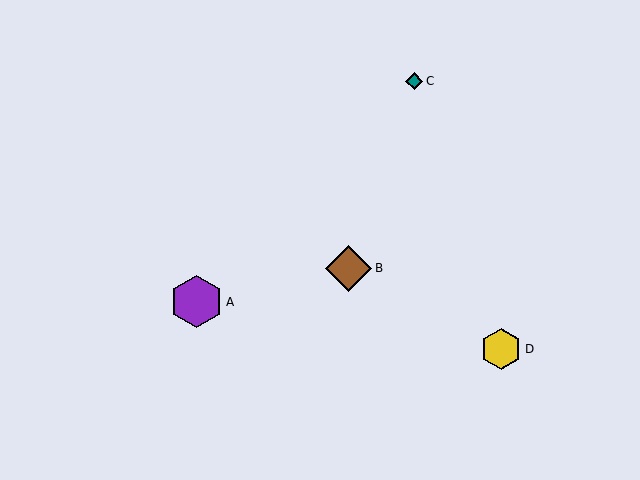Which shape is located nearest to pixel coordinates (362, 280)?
The brown diamond (labeled B) at (348, 268) is nearest to that location.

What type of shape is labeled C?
Shape C is a teal diamond.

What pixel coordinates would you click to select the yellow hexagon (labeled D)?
Click at (501, 349) to select the yellow hexagon D.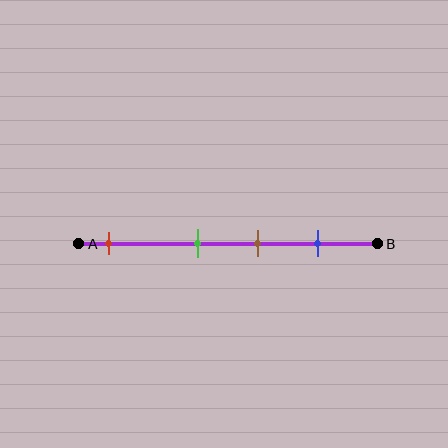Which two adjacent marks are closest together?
The green and brown marks are the closest adjacent pair.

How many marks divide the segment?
There are 4 marks dividing the segment.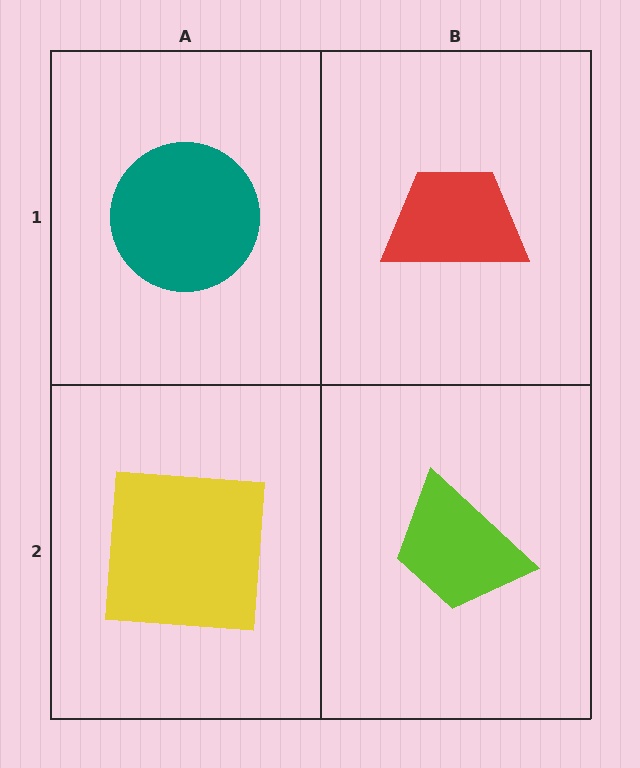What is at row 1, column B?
A red trapezoid.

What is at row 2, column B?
A lime trapezoid.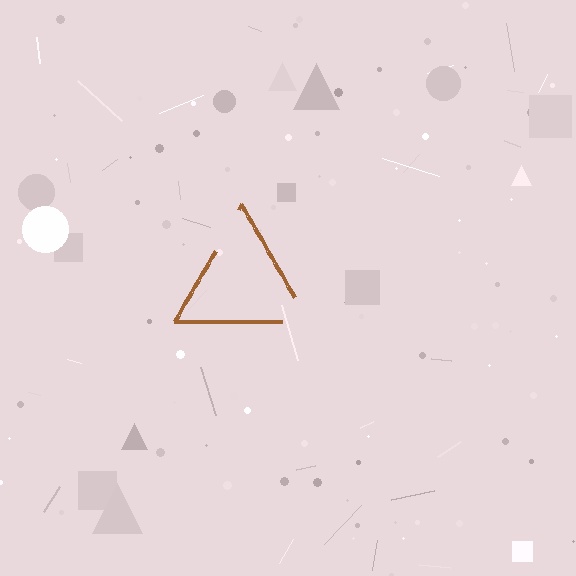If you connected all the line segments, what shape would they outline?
They would outline a triangle.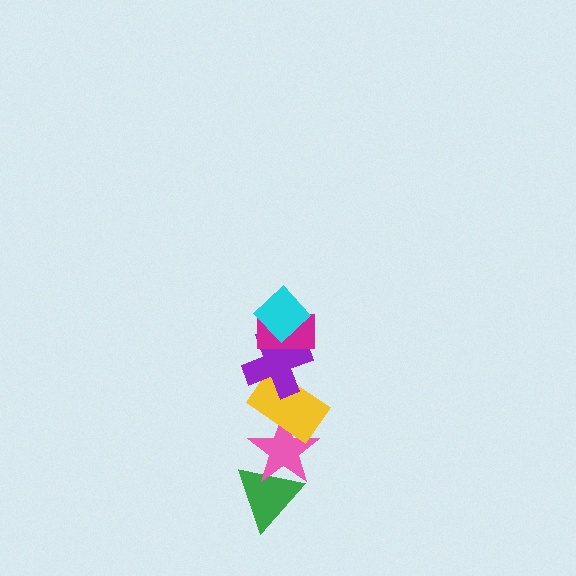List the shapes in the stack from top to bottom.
From top to bottom: the cyan diamond, the magenta rectangle, the purple cross, the yellow rectangle, the pink star, the green triangle.